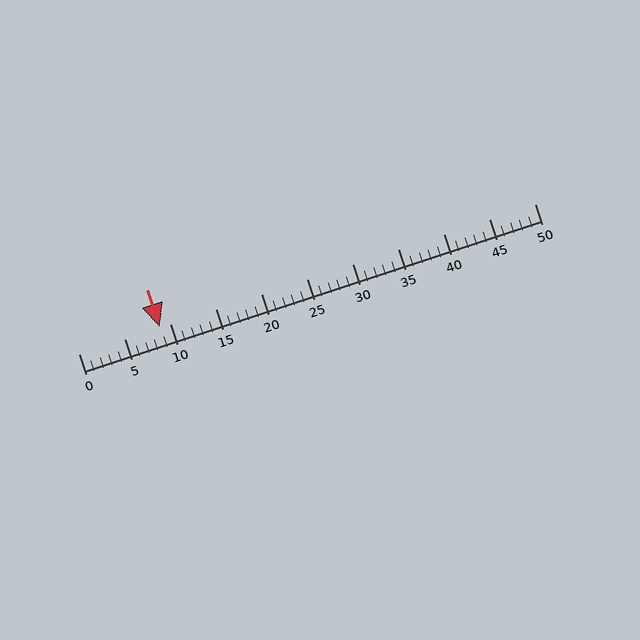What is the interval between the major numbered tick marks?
The major tick marks are spaced 5 units apart.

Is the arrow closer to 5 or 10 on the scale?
The arrow is closer to 10.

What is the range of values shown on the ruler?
The ruler shows values from 0 to 50.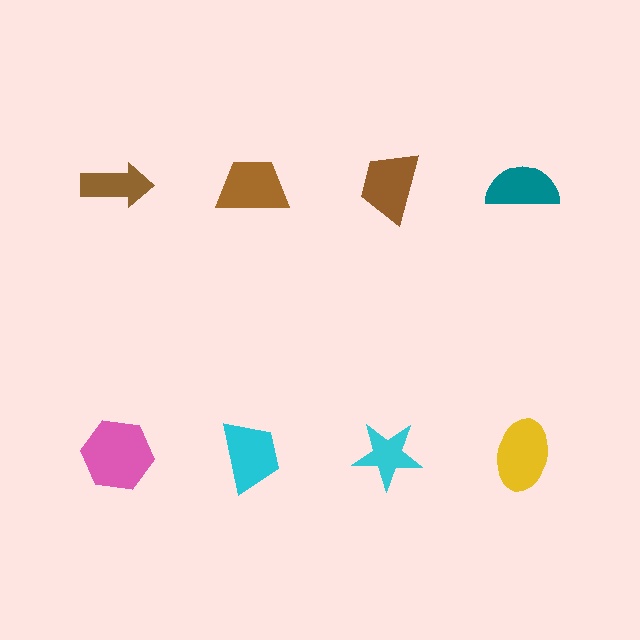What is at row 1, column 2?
A brown trapezoid.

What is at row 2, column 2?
A cyan trapezoid.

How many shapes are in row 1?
4 shapes.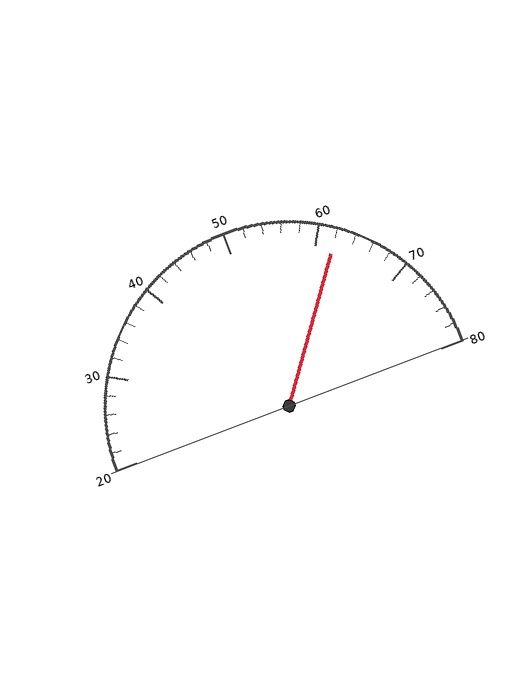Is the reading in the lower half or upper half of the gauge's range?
The reading is in the upper half of the range (20 to 80).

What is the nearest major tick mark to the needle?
The nearest major tick mark is 60.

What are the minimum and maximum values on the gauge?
The gauge ranges from 20 to 80.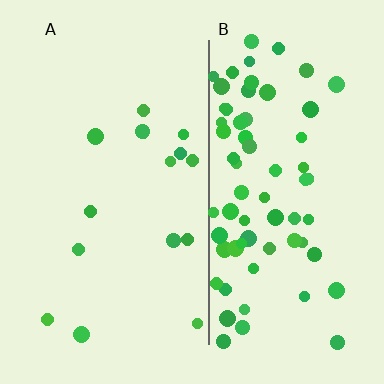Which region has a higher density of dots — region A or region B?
B (the right).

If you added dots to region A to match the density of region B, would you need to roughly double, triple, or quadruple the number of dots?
Approximately quadruple.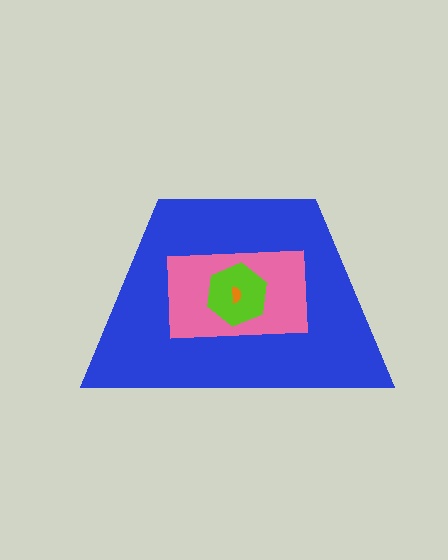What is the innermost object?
The orange semicircle.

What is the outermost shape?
The blue trapezoid.